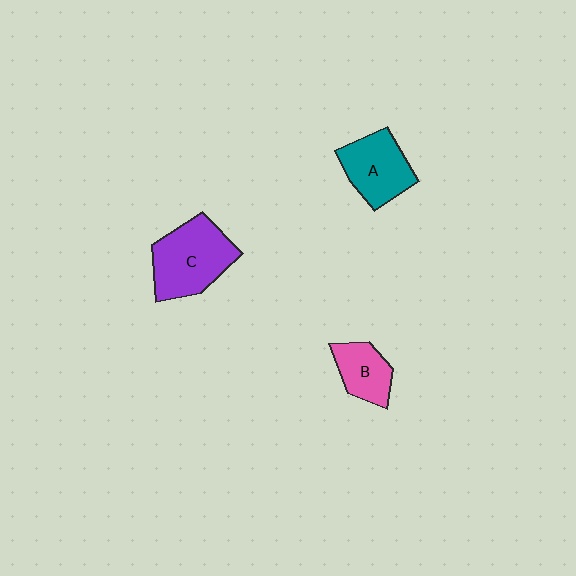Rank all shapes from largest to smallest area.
From largest to smallest: C (purple), A (teal), B (pink).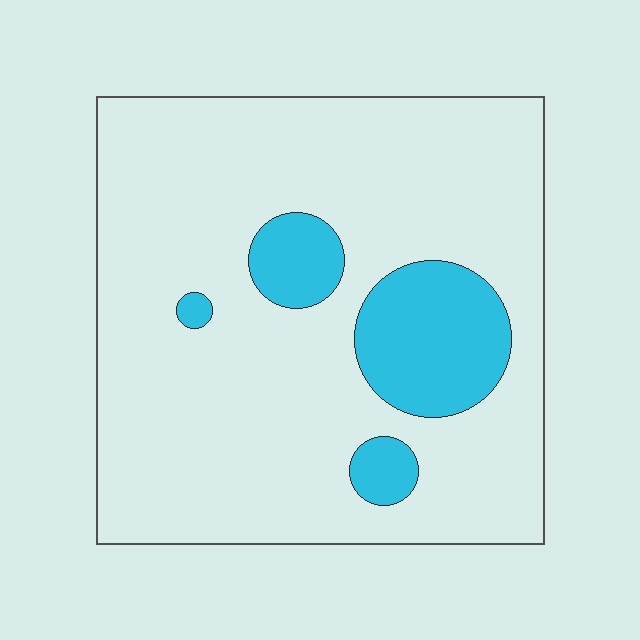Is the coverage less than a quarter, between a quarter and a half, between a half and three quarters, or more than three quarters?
Less than a quarter.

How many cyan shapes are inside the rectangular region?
4.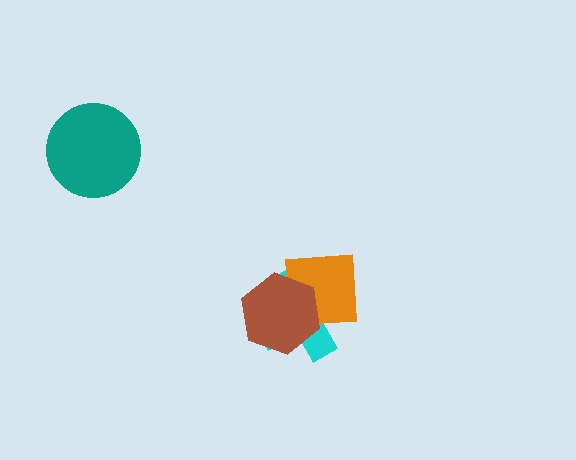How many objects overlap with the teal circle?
0 objects overlap with the teal circle.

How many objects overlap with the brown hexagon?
2 objects overlap with the brown hexagon.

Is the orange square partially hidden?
Yes, it is partially covered by another shape.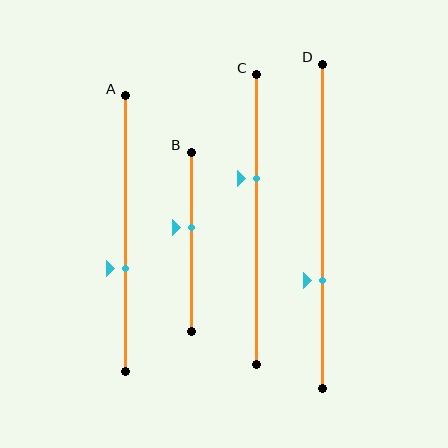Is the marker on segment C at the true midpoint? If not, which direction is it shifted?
No, the marker on segment C is shifted upward by about 14% of the segment length.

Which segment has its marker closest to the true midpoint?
Segment B has its marker closest to the true midpoint.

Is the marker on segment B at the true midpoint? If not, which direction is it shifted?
No, the marker on segment B is shifted upward by about 8% of the segment length.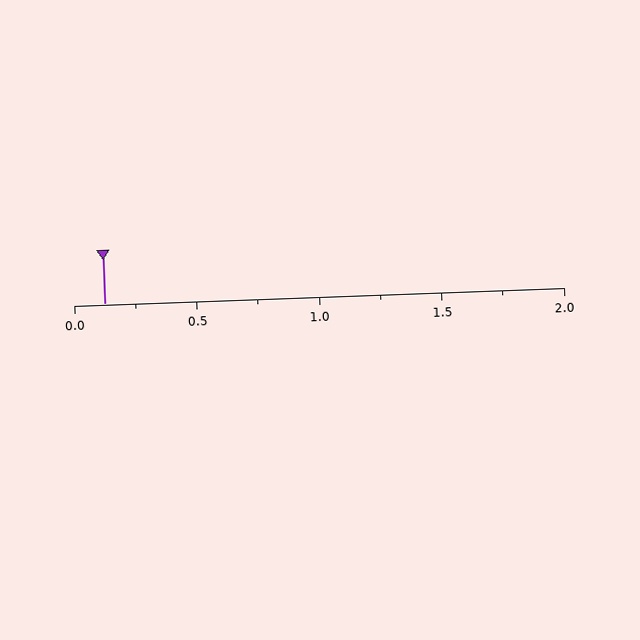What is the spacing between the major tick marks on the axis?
The major ticks are spaced 0.5 apart.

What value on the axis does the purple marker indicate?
The marker indicates approximately 0.12.